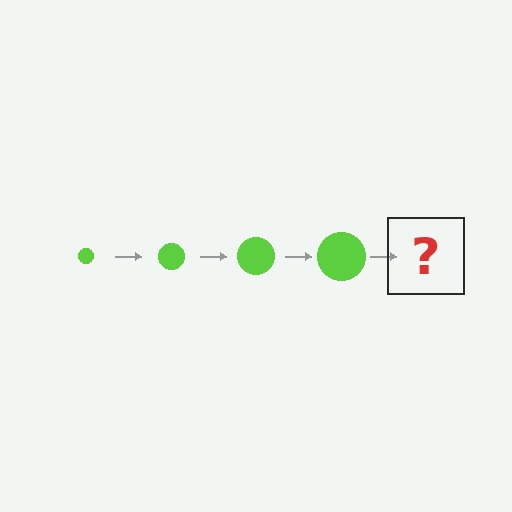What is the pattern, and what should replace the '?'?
The pattern is that the circle gets progressively larger each step. The '?' should be a lime circle, larger than the previous one.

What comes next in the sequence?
The next element should be a lime circle, larger than the previous one.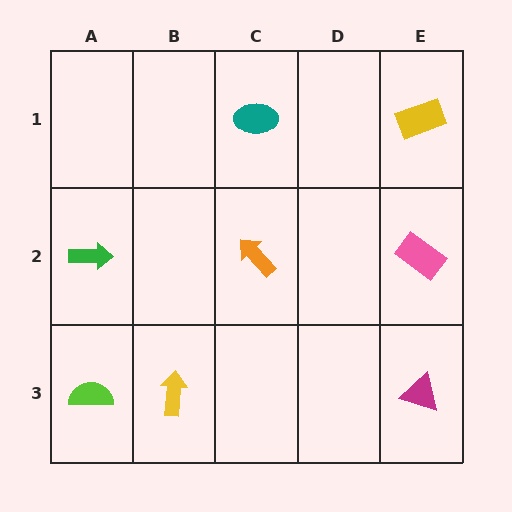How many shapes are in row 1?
2 shapes.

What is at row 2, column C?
An orange arrow.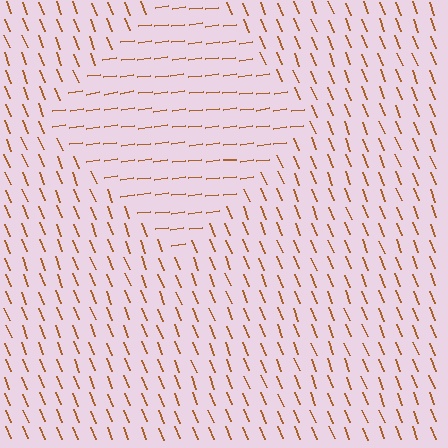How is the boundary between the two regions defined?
The boundary is defined purely by a change in line orientation (approximately 75 degrees difference). All lines are the same color and thickness.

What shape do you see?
I see a diamond.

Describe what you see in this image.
The image is filled with small brown line segments. A diamond region in the image has lines oriented differently from the surrounding lines, creating a visible texture boundary.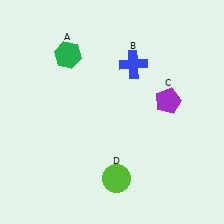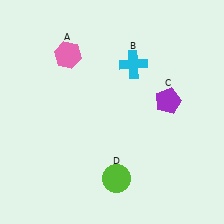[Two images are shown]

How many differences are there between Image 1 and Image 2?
There are 2 differences between the two images.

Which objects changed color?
A changed from green to pink. B changed from blue to cyan.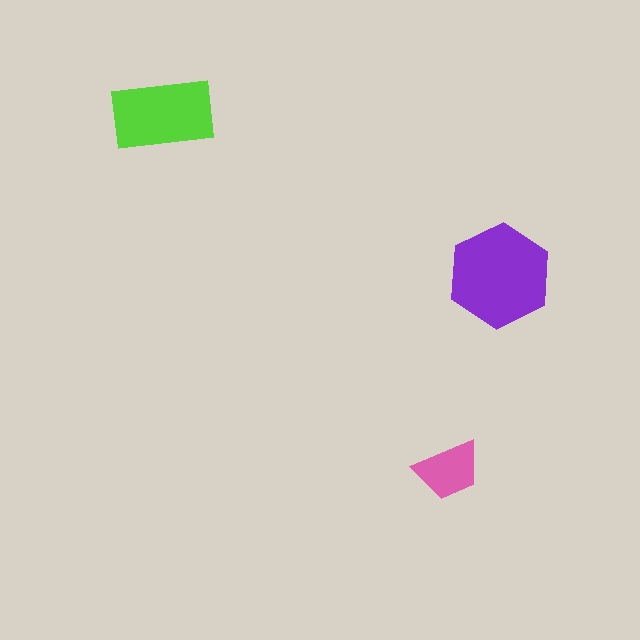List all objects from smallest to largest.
The pink trapezoid, the lime rectangle, the purple hexagon.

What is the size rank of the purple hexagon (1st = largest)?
1st.